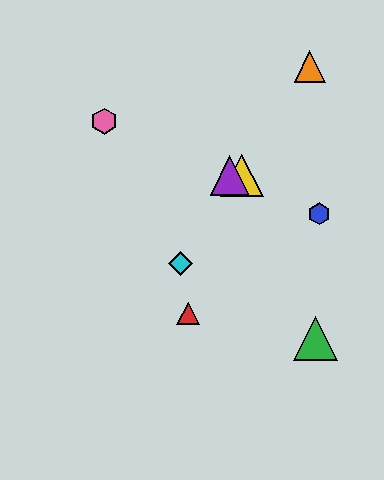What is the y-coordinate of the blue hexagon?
The blue hexagon is at y≈214.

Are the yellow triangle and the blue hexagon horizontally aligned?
No, the yellow triangle is at y≈176 and the blue hexagon is at y≈214.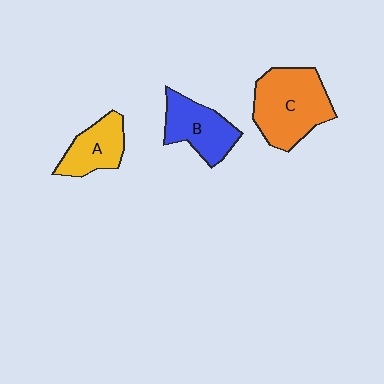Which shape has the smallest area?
Shape A (yellow).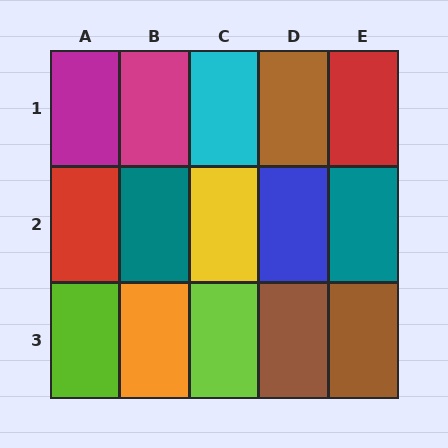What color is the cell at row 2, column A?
Red.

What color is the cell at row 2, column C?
Yellow.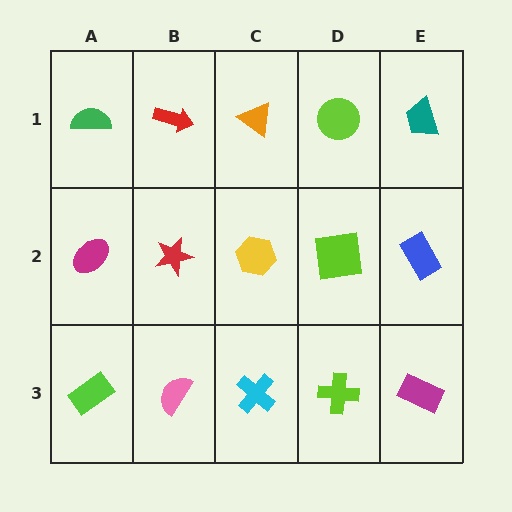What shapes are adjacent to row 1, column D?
A lime square (row 2, column D), an orange triangle (row 1, column C), a teal trapezoid (row 1, column E).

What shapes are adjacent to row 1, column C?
A yellow hexagon (row 2, column C), a red arrow (row 1, column B), a lime circle (row 1, column D).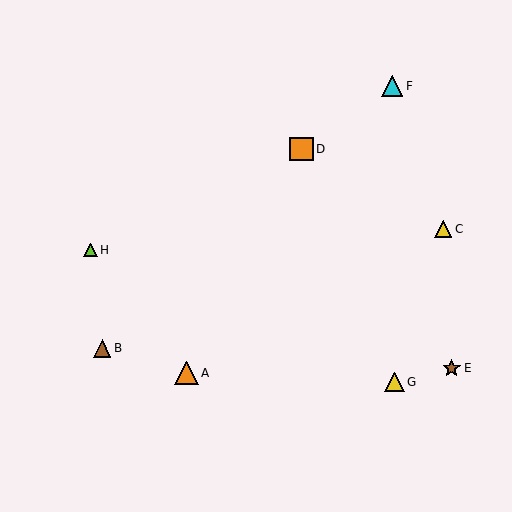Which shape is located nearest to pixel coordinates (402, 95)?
The cyan triangle (labeled F) at (392, 86) is nearest to that location.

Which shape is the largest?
The orange triangle (labeled A) is the largest.